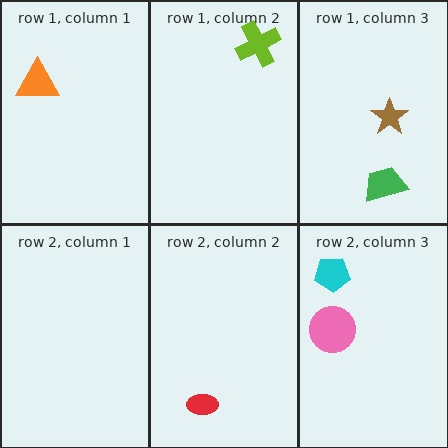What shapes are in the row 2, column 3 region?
The cyan pentagon, the pink circle.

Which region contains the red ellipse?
The row 2, column 2 region.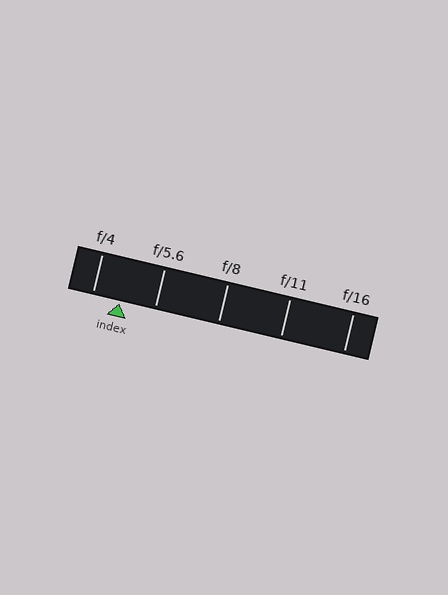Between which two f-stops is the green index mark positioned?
The index mark is between f/4 and f/5.6.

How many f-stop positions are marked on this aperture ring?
There are 5 f-stop positions marked.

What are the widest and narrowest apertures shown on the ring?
The widest aperture shown is f/4 and the narrowest is f/16.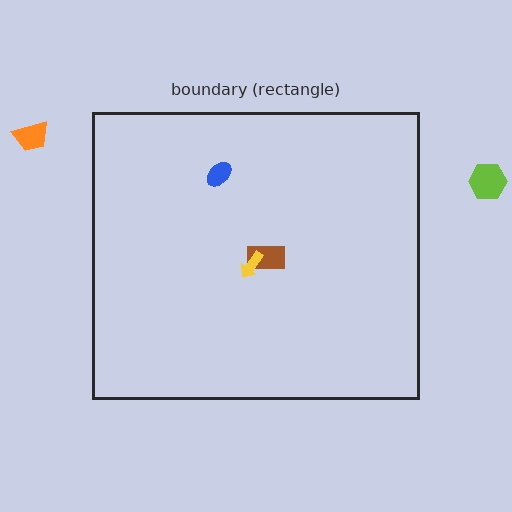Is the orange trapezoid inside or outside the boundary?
Outside.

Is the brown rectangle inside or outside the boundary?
Inside.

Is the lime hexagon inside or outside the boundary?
Outside.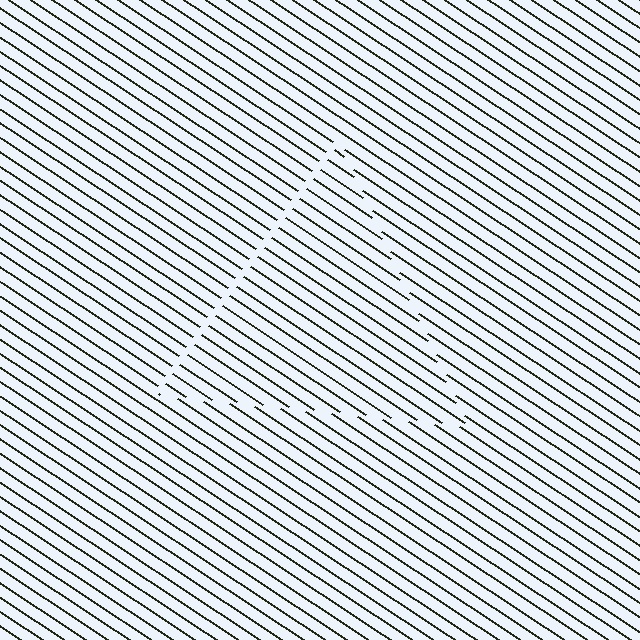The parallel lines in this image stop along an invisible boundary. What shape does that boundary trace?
An illusory triangle. The interior of the shape contains the same grating, shifted by half a period — the contour is defined by the phase discontinuity where line-ends from the inner and outer gratings abut.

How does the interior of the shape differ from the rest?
The interior of the shape contains the same grating, shifted by half a period — the contour is defined by the phase discontinuity where line-ends from the inner and outer gratings abut.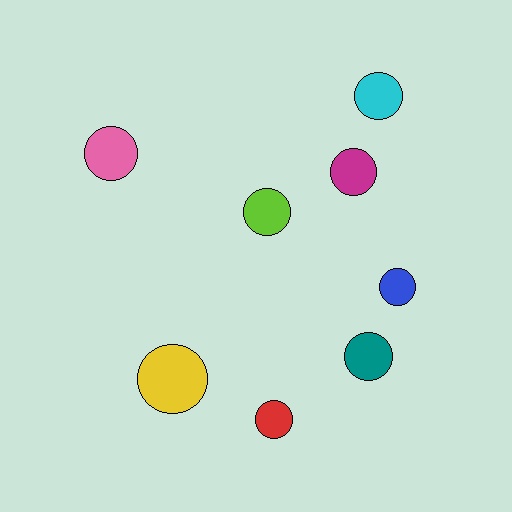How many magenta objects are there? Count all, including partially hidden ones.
There is 1 magenta object.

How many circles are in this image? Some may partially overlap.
There are 8 circles.